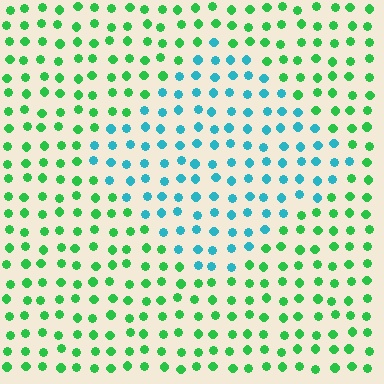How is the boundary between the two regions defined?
The boundary is defined purely by a slight shift in hue (about 54 degrees). Spacing, size, and orientation are identical on both sides.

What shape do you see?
I see a diamond.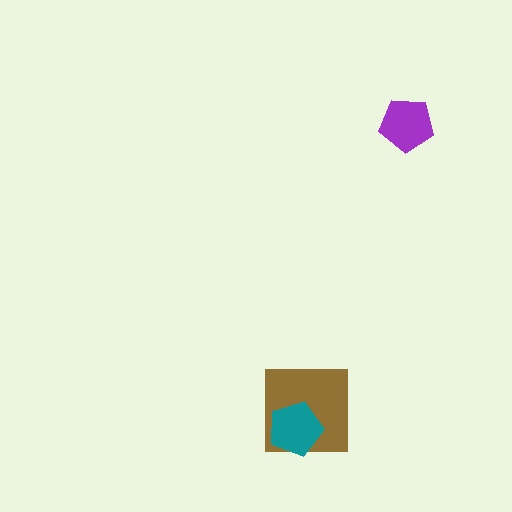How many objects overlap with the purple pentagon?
0 objects overlap with the purple pentagon.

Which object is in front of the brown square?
The teal pentagon is in front of the brown square.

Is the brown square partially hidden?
Yes, it is partially covered by another shape.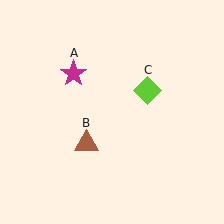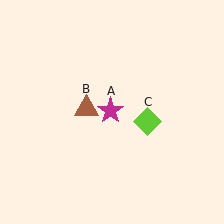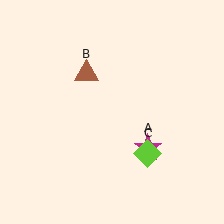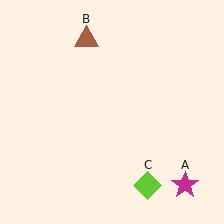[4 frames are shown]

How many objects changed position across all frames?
3 objects changed position: magenta star (object A), brown triangle (object B), lime diamond (object C).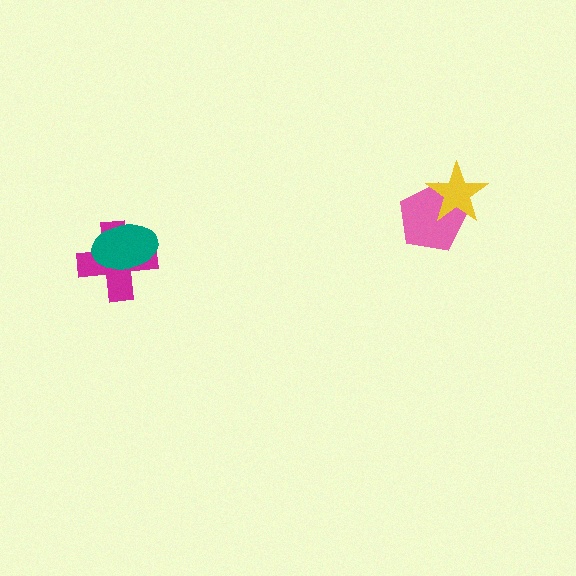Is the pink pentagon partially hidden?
Yes, it is partially covered by another shape.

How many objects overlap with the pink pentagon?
1 object overlaps with the pink pentagon.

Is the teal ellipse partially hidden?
No, no other shape covers it.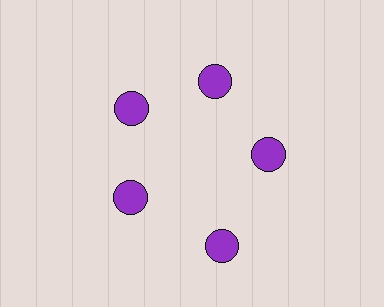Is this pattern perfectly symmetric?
No. The 5 purple circles are arranged in a ring, but one element near the 5 o'clock position is pushed outward from the center, breaking the 5-fold rotational symmetry.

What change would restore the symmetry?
The symmetry would be restored by moving it inward, back onto the ring so that all 5 circles sit at equal angles and equal distance from the center.